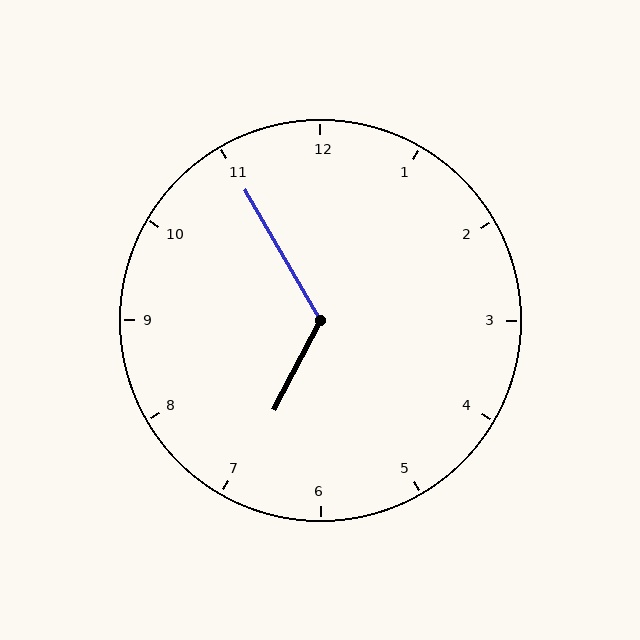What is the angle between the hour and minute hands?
Approximately 122 degrees.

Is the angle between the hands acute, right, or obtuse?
It is obtuse.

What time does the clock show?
6:55.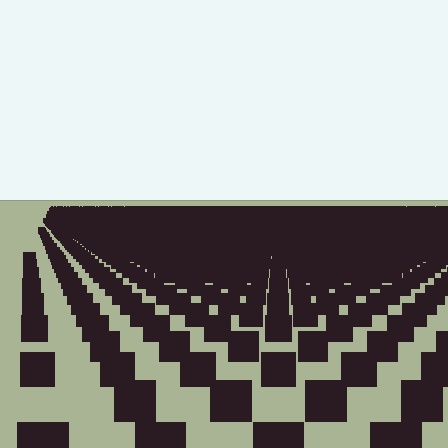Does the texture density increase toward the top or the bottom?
Density increases toward the top.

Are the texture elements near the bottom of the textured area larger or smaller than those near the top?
Larger. Near the bottom, elements are closer to the viewer and appear at a bigger on-screen size.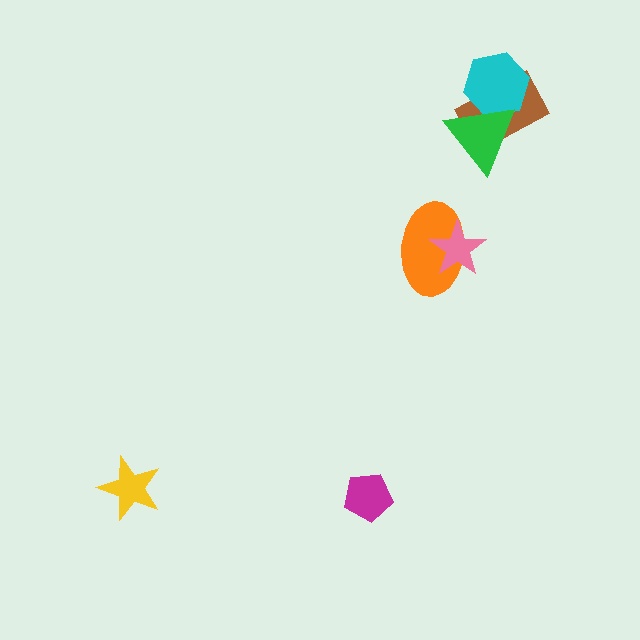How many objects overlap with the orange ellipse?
1 object overlaps with the orange ellipse.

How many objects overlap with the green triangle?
2 objects overlap with the green triangle.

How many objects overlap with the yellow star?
0 objects overlap with the yellow star.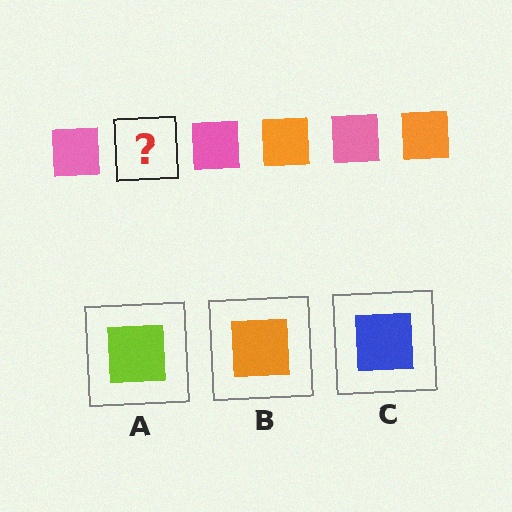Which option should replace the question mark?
Option B.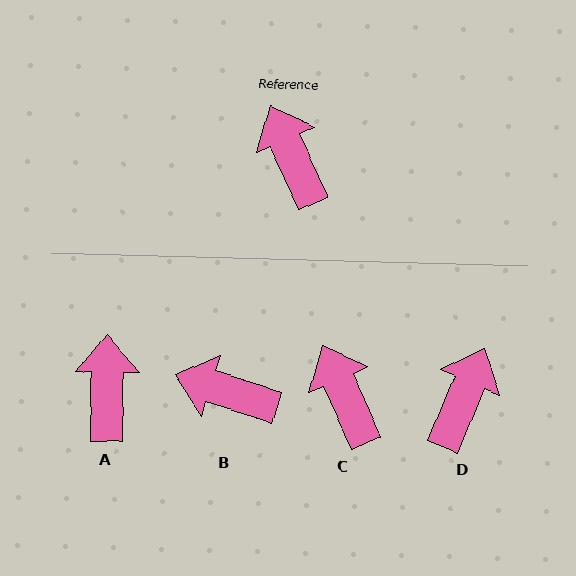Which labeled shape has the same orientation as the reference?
C.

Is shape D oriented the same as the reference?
No, it is off by about 47 degrees.